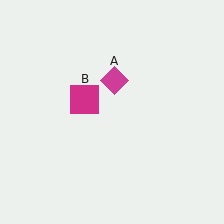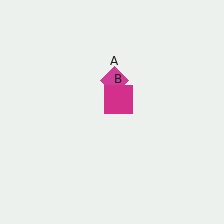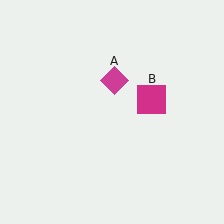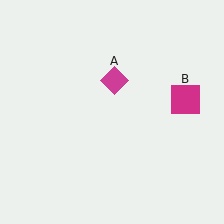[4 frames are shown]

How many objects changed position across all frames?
1 object changed position: magenta square (object B).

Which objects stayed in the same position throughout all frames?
Magenta diamond (object A) remained stationary.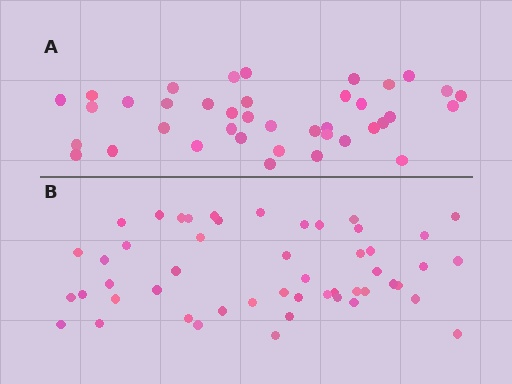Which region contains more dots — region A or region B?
Region B (the bottom region) has more dots.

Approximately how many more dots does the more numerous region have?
Region B has roughly 12 or so more dots than region A.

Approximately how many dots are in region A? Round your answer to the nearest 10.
About 40 dots. (The exact count is 39, which rounds to 40.)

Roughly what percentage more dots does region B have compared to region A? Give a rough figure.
About 30% more.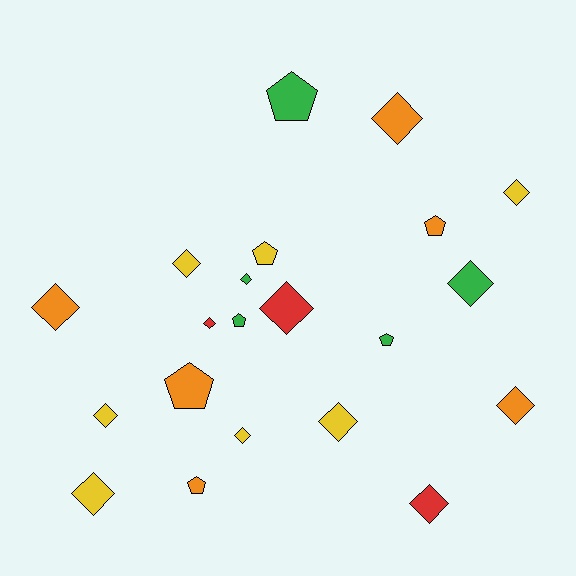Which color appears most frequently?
Yellow, with 7 objects.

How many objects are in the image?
There are 21 objects.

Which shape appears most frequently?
Diamond, with 14 objects.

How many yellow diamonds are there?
There are 6 yellow diamonds.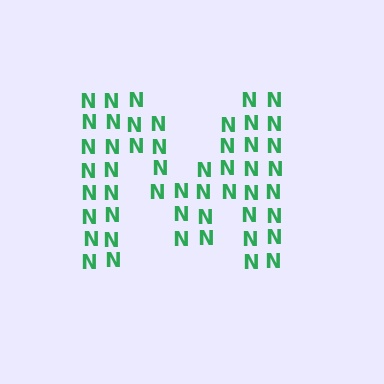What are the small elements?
The small elements are letter N's.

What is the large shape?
The large shape is the letter M.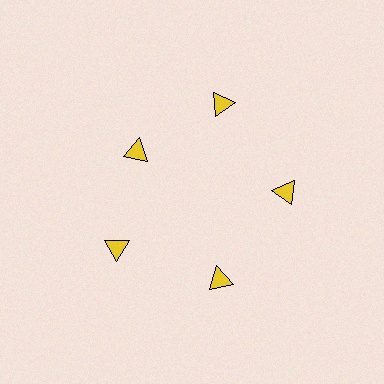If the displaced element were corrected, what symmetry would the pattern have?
It would have 5-fold rotational symmetry — the pattern would map onto itself every 72 degrees.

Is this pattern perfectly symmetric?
No. The 5 yellow triangles are arranged in a ring, but one element near the 10 o'clock position is pulled inward toward the center, breaking the 5-fold rotational symmetry.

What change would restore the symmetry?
The symmetry would be restored by moving it outward, back onto the ring so that all 5 triangles sit at equal angles and equal distance from the center.